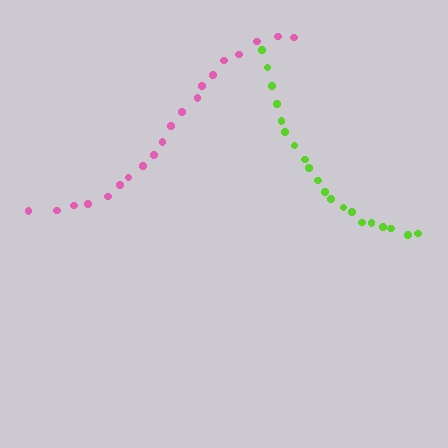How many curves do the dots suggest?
There are 2 distinct paths.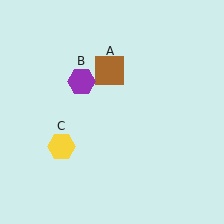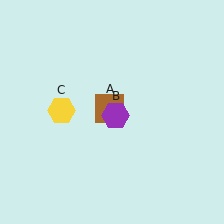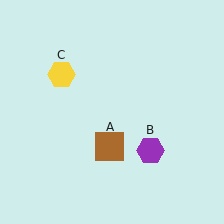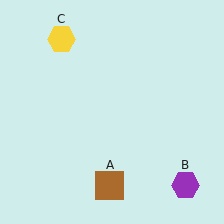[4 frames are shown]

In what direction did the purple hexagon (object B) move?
The purple hexagon (object B) moved down and to the right.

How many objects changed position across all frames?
3 objects changed position: brown square (object A), purple hexagon (object B), yellow hexagon (object C).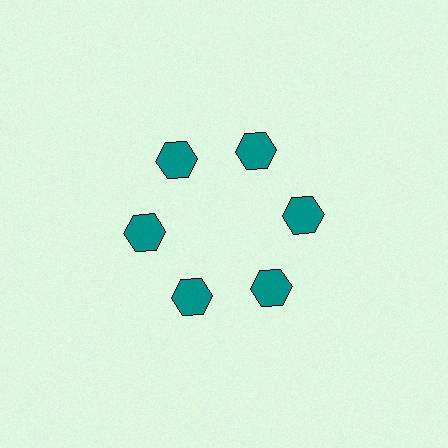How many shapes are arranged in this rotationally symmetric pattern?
There are 6 shapes, arranged in 6 groups of 1.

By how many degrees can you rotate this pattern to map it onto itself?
The pattern maps onto itself every 60 degrees of rotation.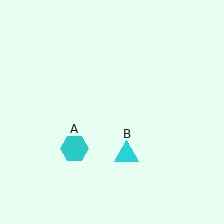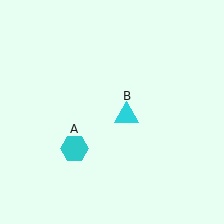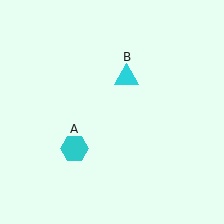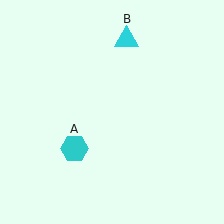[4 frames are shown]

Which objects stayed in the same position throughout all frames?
Cyan hexagon (object A) remained stationary.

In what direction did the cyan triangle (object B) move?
The cyan triangle (object B) moved up.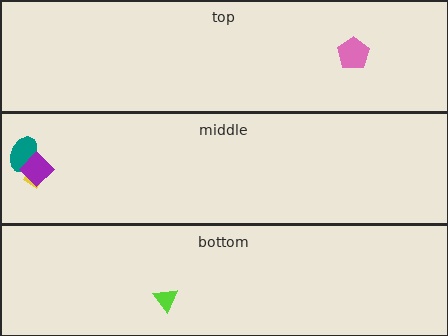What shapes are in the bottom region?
The lime triangle.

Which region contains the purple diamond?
The middle region.